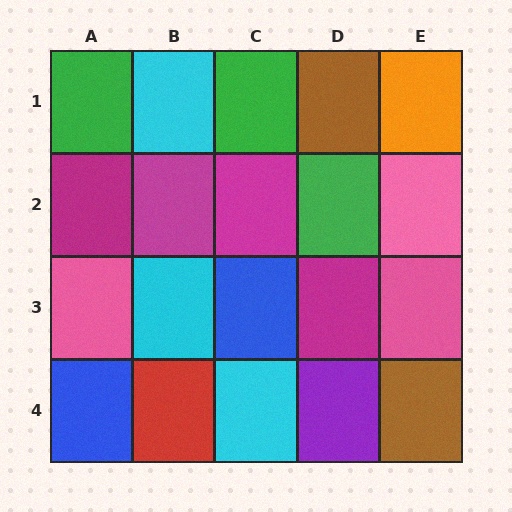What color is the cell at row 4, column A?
Blue.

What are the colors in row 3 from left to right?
Pink, cyan, blue, magenta, pink.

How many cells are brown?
2 cells are brown.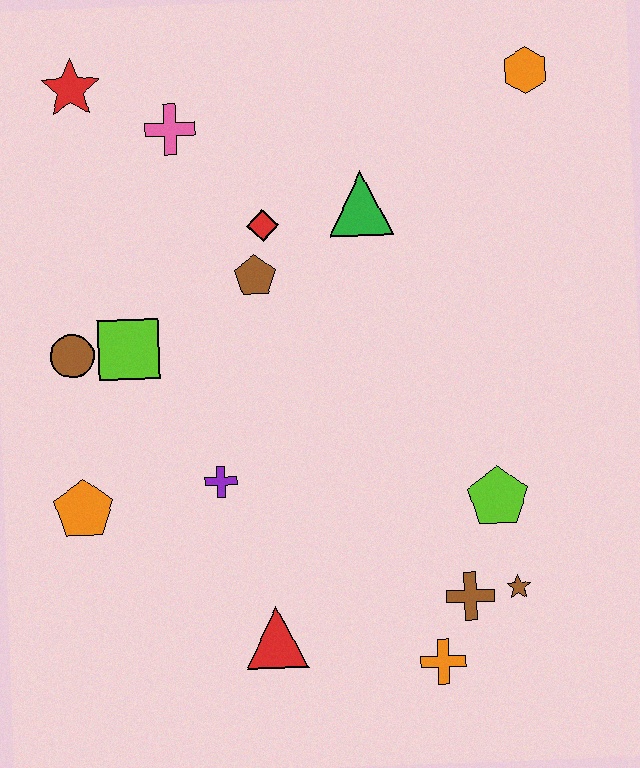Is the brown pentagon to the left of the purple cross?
No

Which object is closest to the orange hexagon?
The green triangle is closest to the orange hexagon.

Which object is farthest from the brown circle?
The orange hexagon is farthest from the brown circle.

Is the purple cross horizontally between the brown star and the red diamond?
No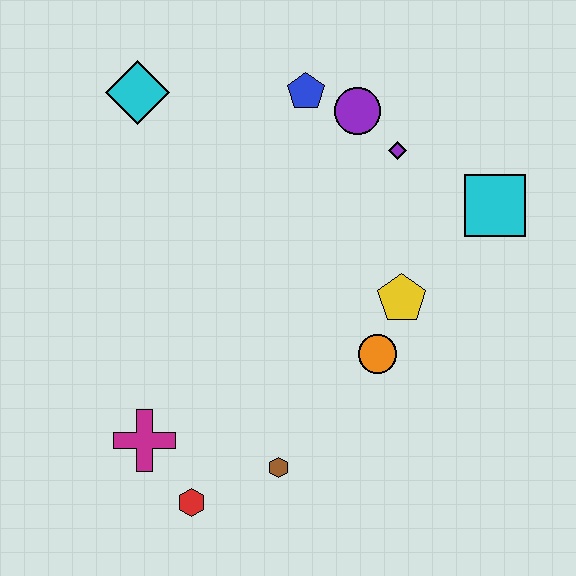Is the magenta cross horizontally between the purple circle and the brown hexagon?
No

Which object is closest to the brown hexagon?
The red hexagon is closest to the brown hexagon.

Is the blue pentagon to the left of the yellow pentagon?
Yes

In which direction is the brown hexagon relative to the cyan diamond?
The brown hexagon is below the cyan diamond.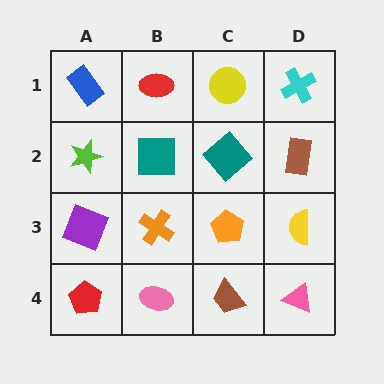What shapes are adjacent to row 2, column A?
A blue rectangle (row 1, column A), a purple square (row 3, column A), a teal square (row 2, column B).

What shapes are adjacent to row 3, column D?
A brown rectangle (row 2, column D), a pink triangle (row 4, column D), an orange pentagon (row 3, column C).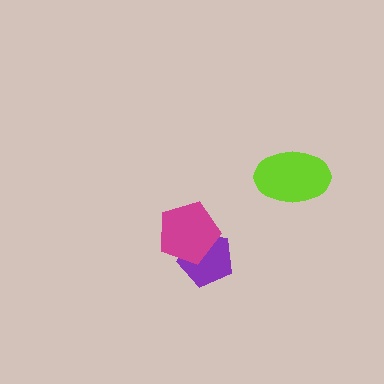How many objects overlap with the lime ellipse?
0 objects overlap with the lime ellipse.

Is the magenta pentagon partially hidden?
No, no other shape covers it.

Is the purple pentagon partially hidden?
Yes, it is partially covered by another shape.